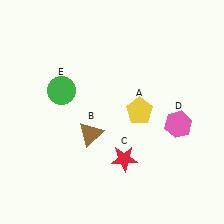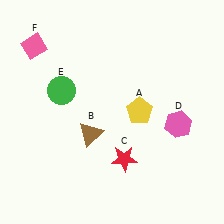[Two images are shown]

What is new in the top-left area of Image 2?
A pink diamond (F) was added in the top-left area of Image 2.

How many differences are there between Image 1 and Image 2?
There is 1 difference between the two images.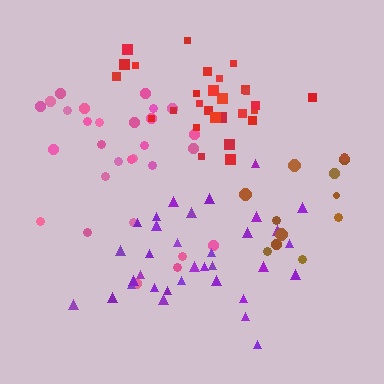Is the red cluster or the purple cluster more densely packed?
Red.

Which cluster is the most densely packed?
Red.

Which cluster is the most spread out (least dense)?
Brown.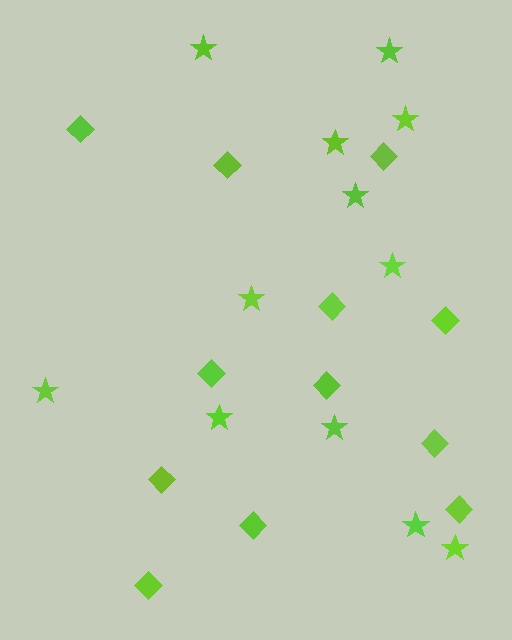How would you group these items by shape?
There are 2 groups: one group of stars (12) and one group of diamonds (12).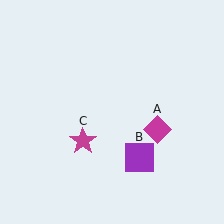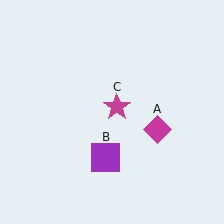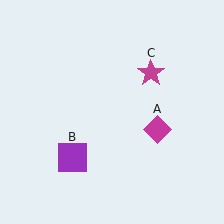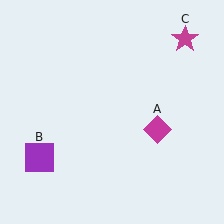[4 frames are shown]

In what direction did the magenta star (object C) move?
The magenta star (object C) moved up and to the right.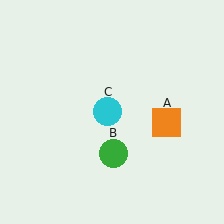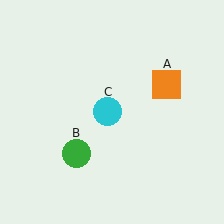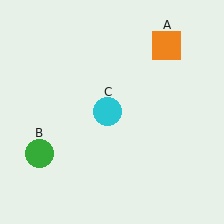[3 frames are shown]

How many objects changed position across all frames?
2 objects changed position: orange square (object A), green circle (object B).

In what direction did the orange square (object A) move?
The orange square (object A) moved up.